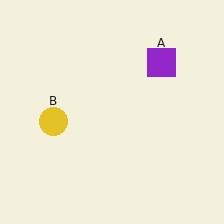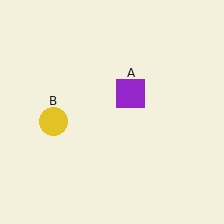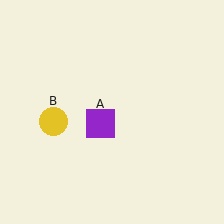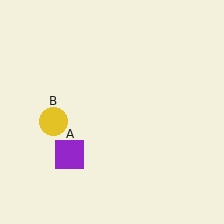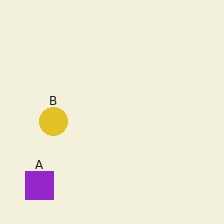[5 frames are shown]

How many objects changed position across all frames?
1 object changed position: purple square (object A).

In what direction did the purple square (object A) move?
The purple square (object A) moved down and to the left.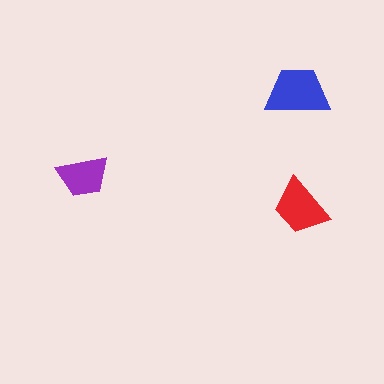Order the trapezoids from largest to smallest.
the blue one, the red one, the purple one.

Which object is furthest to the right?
The red trapezoid is rightmost.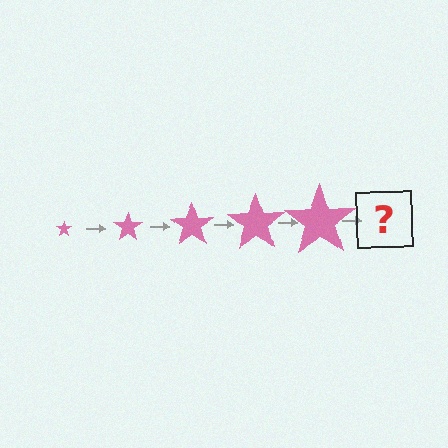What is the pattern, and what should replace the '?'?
The pattern is that the star gets progressively larger each step. The '?' should be a pink star, larger than the previous one.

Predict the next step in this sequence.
The next step is a pink star, larger than the previous one.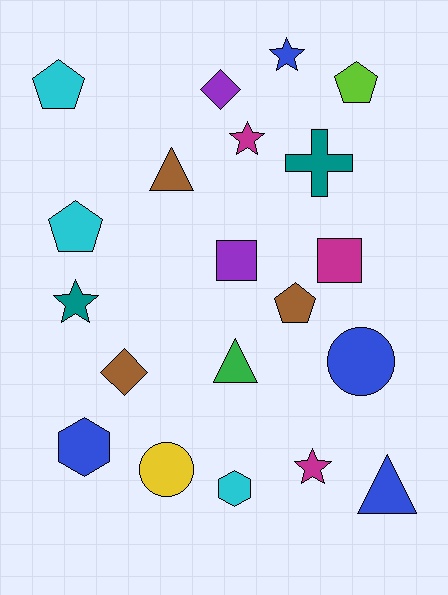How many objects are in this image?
There are 20 objects.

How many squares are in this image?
There are 2 squares.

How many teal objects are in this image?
There are 2 teal objects.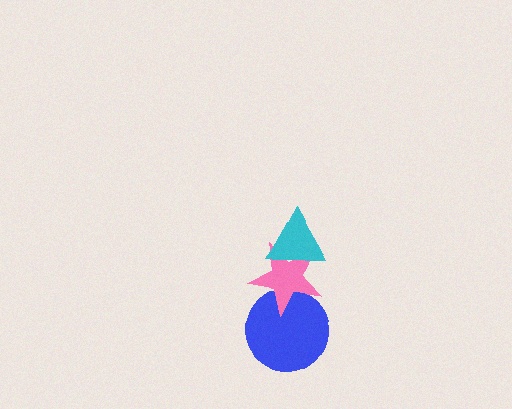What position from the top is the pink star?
The pink star is 2nd from the top.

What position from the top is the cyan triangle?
The cyan triangle is 1st from the top.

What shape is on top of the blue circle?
The pink star is on top of the blue circle.